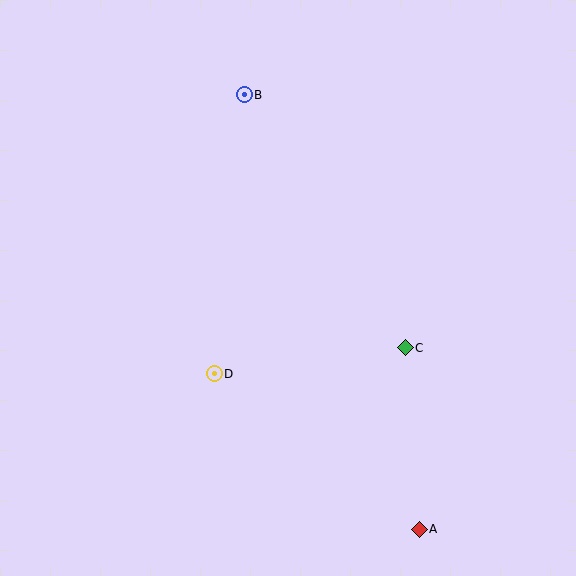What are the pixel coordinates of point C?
Point C is at (405, 348).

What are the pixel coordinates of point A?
Point A is at (419, 529).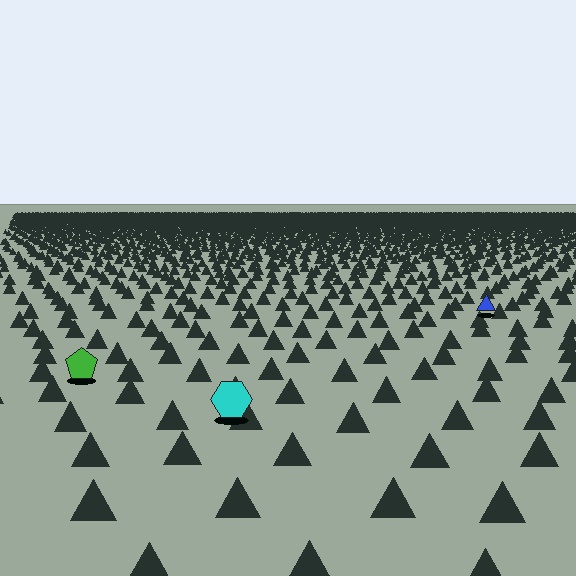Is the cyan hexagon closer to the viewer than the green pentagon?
Yes. The cyan hexagon is closer — you can tell from the texture gradient: the ground texture is coarser near it.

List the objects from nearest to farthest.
From nearest to farthest: the cyan hexagon, the green pentagon, the blue triangle.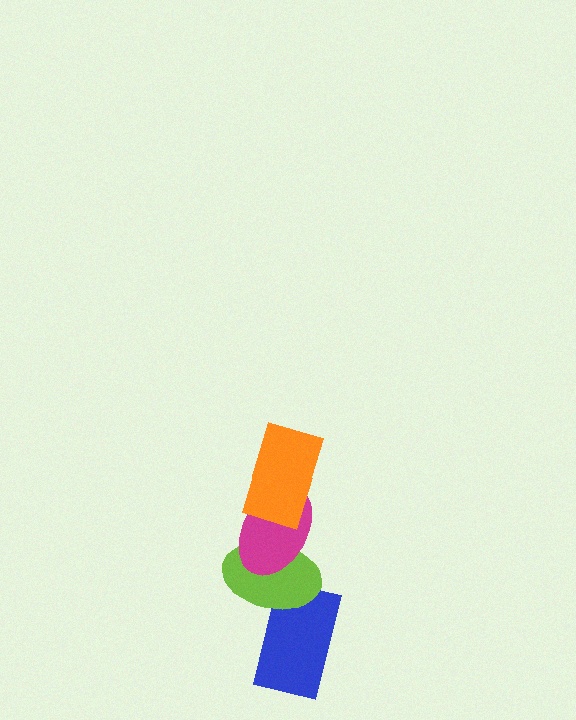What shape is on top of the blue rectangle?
The lime ellipse is on top of the blue rectangle.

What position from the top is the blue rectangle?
The blue rectangle is 4th from the top.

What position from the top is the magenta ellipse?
The magenta ellipse is 2nd from the top.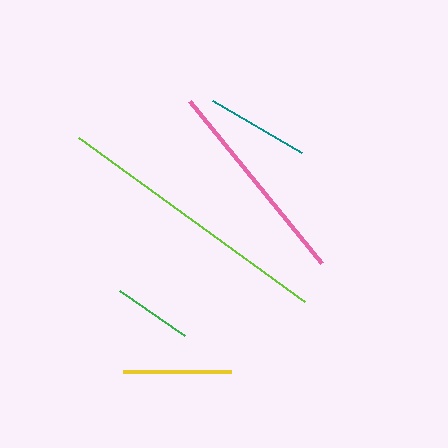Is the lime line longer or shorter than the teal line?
The lime line is longer than the teal line.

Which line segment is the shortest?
The green line is the shortest at approximately 79 pixels.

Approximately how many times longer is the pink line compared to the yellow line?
The pink line is approximately 1.9 times the length of the yellow line.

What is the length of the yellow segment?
The yellow segment is approximately 109 pixels long.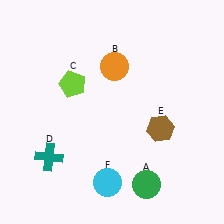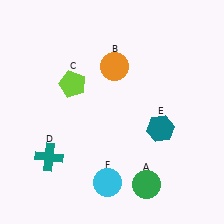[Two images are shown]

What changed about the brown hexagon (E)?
In Image 1, E is brown. In Image 2, it changed to teal.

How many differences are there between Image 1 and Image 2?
There is 1 difference between the two images.